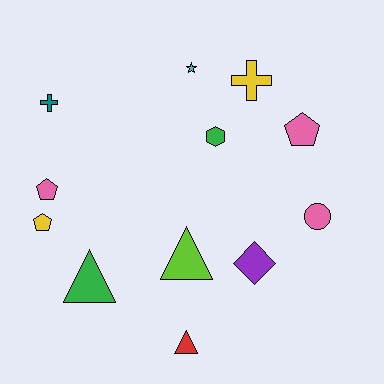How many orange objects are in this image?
There are no orange objects.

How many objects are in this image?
There are 12 objects.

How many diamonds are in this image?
There is 1 diamond.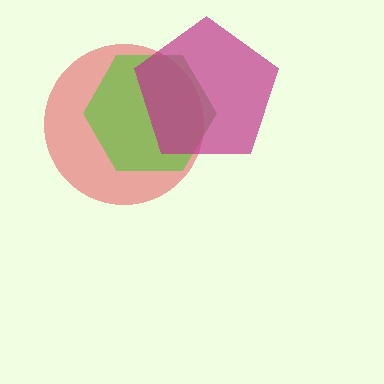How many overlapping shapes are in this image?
There are 3 overlapping shapes in the image.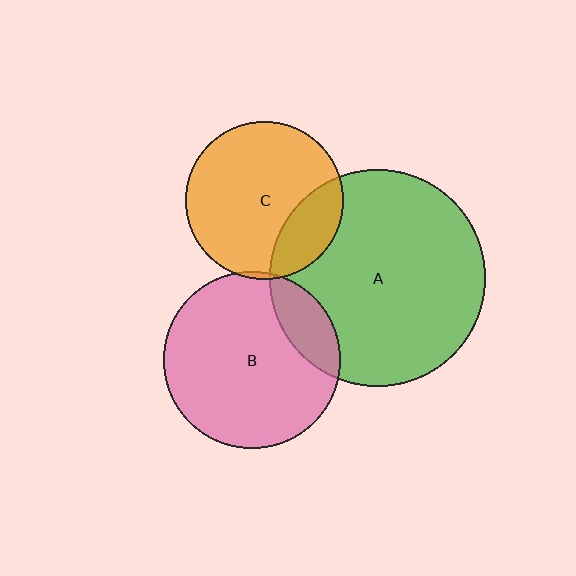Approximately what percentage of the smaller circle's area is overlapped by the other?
Approximately 15%.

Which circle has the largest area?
Circle A (green).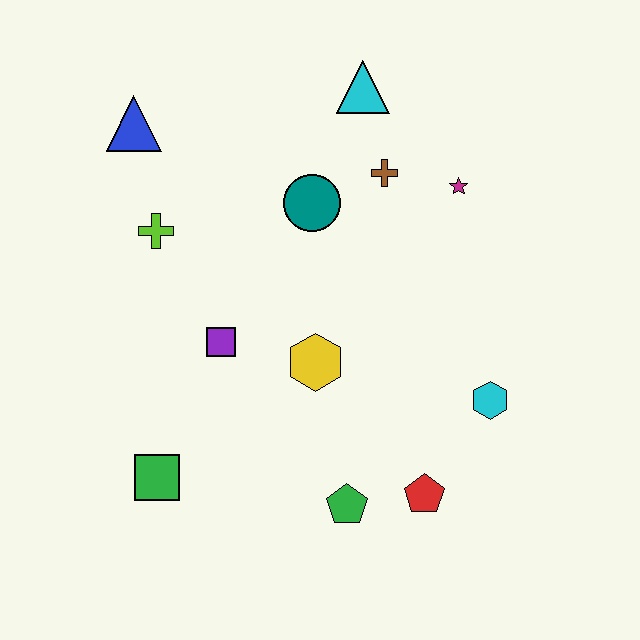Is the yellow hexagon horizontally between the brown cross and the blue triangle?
Yes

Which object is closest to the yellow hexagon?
The purple square is closest to the yellow hexagon.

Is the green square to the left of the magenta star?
Yes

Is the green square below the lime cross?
Yes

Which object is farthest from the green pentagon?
The blue triangle is farthest from the green pentagon.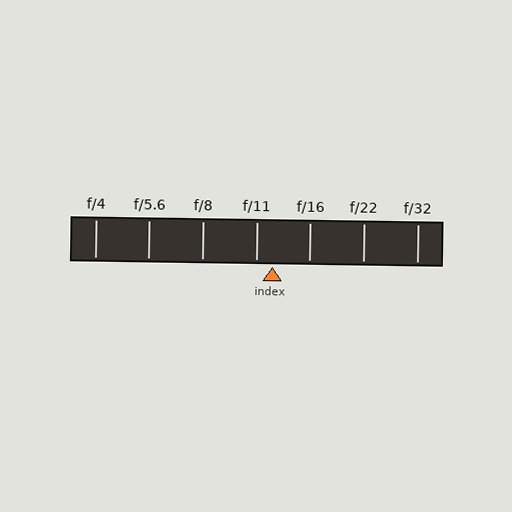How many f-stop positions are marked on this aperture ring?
There are 7 f-stop positions marked.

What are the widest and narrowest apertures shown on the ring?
The widest aperture shown is f/4 and the narrowest is f/32.